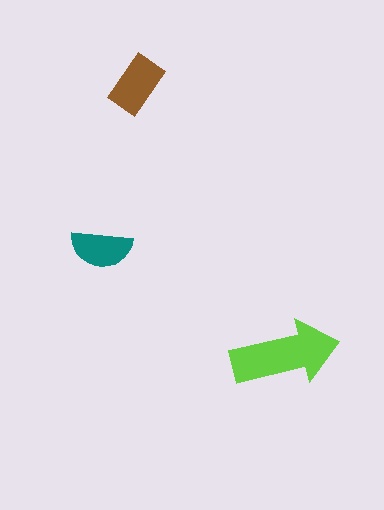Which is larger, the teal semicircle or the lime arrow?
The lime arrow.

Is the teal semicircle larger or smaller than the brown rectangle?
Smaller.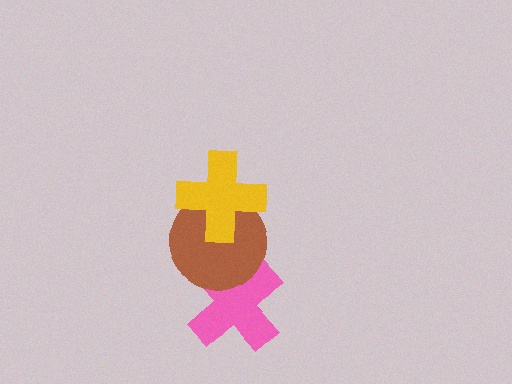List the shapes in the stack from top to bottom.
From top to bottom: the yellow cross, the brown circle, the pink cross.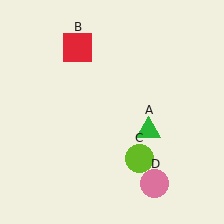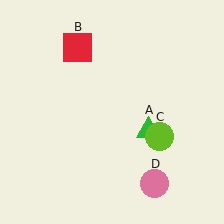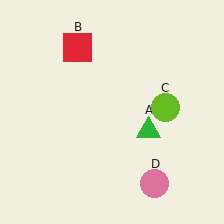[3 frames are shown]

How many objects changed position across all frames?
1 object changed position: lime circle (object C).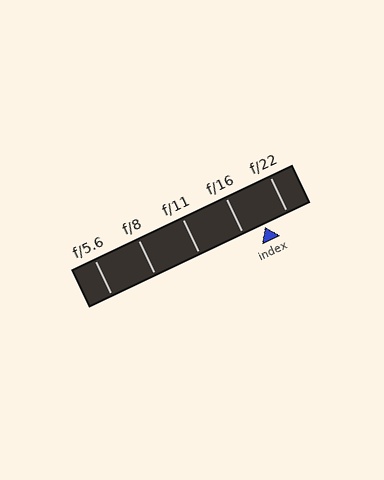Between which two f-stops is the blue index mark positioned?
The index mark is between f/16 and f/22.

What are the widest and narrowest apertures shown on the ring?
The widest aperture shown is f/5.6 and the narrowest is f/22.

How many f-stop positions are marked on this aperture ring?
There are 5 f-stop positions marked.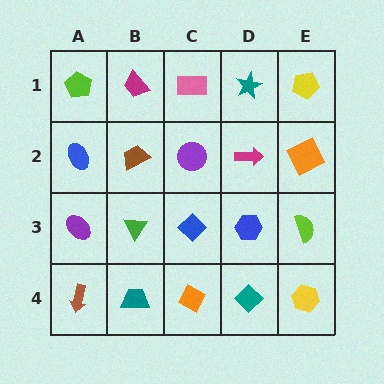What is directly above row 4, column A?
A purple ellipse.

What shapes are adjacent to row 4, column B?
A green triangle (row 3, column B), a brown arrow (row 4, column A), an orange diamond (row 4, column C).